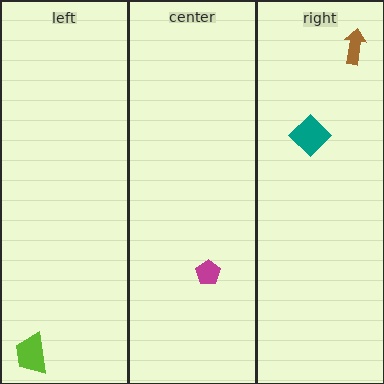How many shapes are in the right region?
2.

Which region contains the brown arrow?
The right region.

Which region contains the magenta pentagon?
The center region.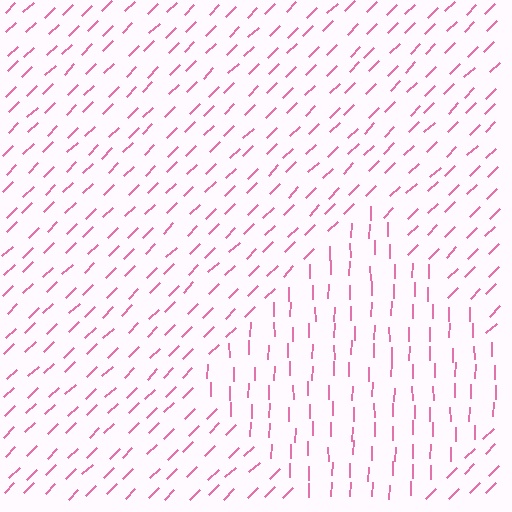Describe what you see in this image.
The image is filled with small pink line segments. A diamond region in the image has lines oriented differently from the surrounding lines, creating a visible texture boundary.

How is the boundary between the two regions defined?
The boundary is defined purely by a change in line orientation (approximately 45 degrees difference). All lines are the same color and thickness.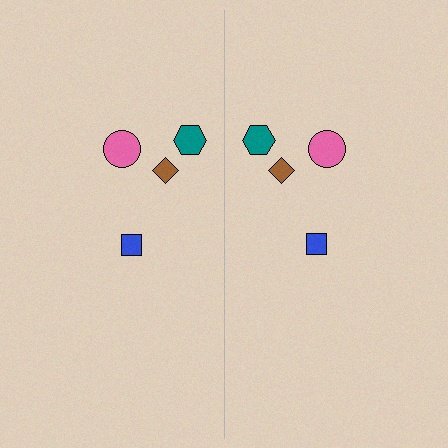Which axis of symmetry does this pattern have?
The pattern has a vertical axis of symmetry running through the center of the image.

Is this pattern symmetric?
Yes, this pattern has bilateral (reflection) symmetry.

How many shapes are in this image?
There are 8 shapes in this image.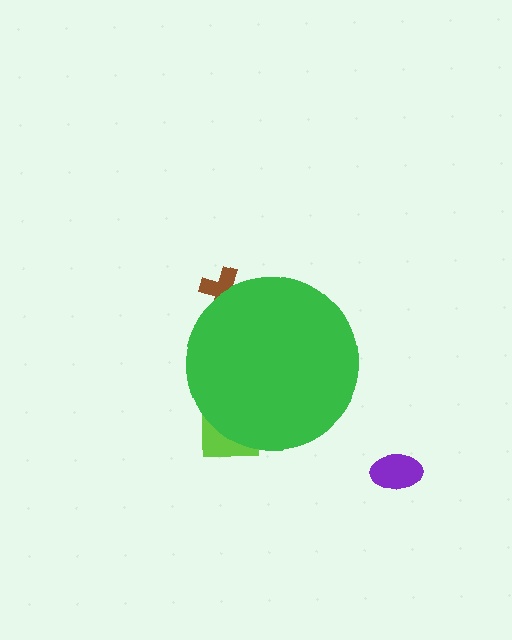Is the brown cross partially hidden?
Yes, the brown cross is partially hidden behind the green circle.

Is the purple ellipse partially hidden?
No, the purple ellipse is fully visible.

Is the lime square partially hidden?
Yes, the lime square is partially hidden behind the green circle.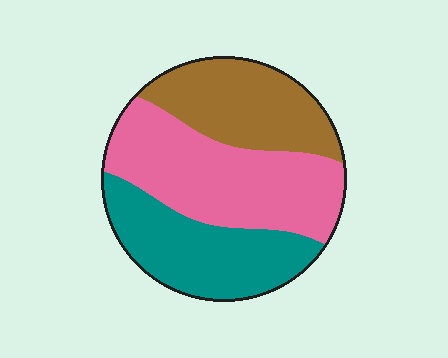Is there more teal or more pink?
Pink.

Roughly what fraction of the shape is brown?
Brown covers around 30% of the shape.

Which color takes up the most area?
Pink, at roughly 40%.